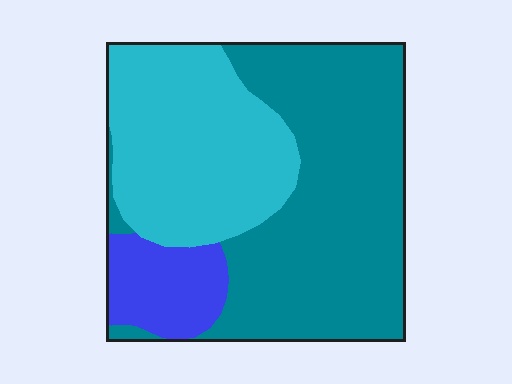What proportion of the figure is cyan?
Cyan covers 35% of the figure.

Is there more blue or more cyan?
Cyan.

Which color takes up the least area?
Blue, at roughly 10%.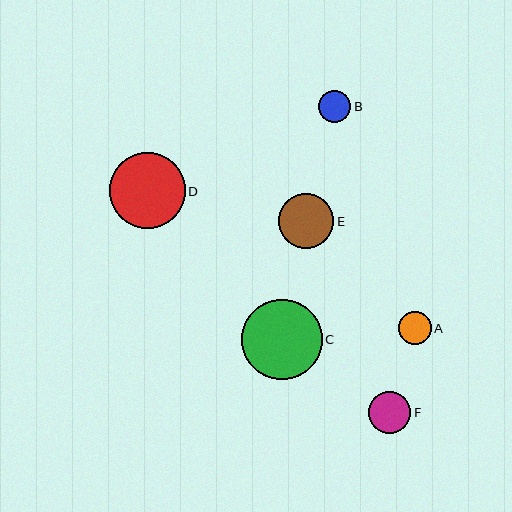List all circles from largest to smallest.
From largest to smallest: C, D, E, F, A, B.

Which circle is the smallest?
Circle B is the smallest with a size of approximately 32 pixels.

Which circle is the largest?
Circle C is the largest with a size of approximately 80 pixels.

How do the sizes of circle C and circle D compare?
Circle C and circle D are approximately the same size.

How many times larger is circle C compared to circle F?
Circle C is approximately 1.9 times the size of circle F.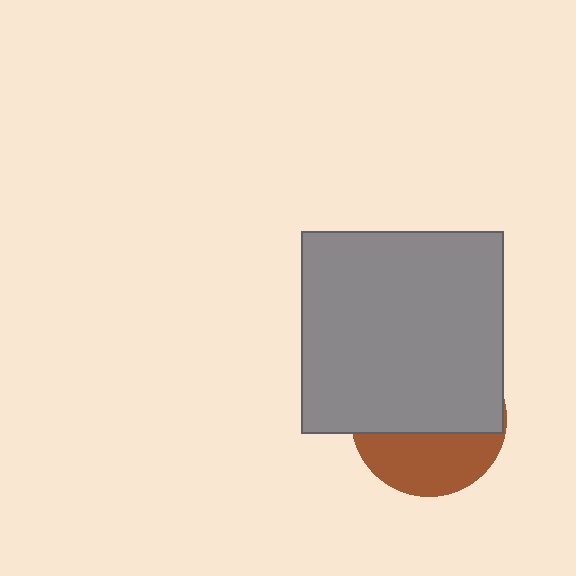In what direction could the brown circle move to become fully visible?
The brown circle could move down. That would shift it out from behind the gray square entirely.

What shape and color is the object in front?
The object in front is a gray square.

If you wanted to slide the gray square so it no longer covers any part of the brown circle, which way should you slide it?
Slide it up — that is the most direct way to separate the two shapes.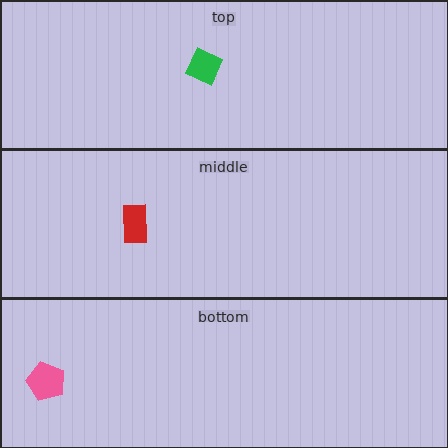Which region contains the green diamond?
The top region.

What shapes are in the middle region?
The red rectangle.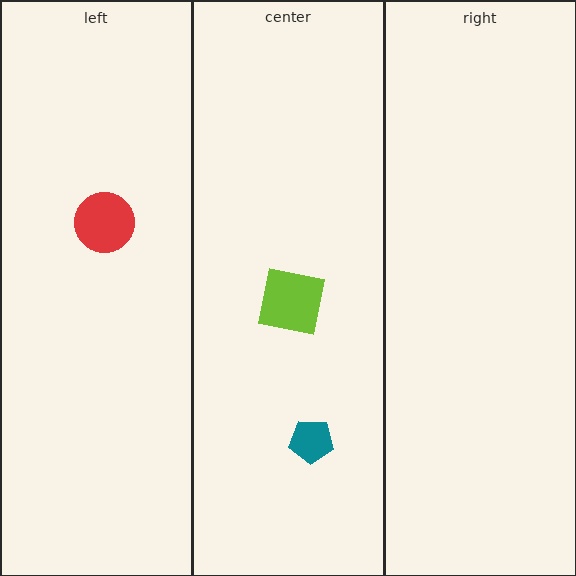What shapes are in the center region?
The teal pentagon, the lime square.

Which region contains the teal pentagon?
The center region.